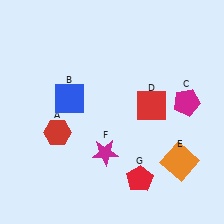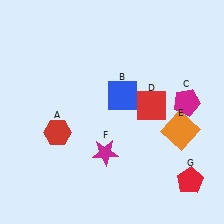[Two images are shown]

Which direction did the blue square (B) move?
The blue square (B) moved right.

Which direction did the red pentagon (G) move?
The red pentagon (G) moved right.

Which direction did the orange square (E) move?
The orange square (E) moved up.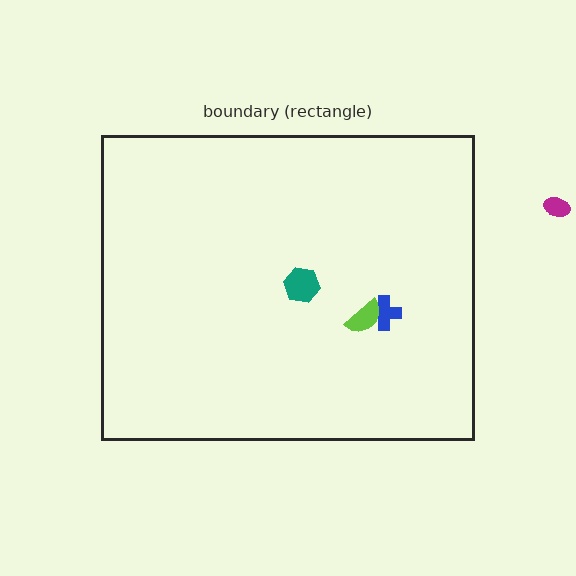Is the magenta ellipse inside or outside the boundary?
Outside.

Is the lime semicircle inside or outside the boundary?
Inside.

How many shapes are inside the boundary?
3 inside, 1 outside.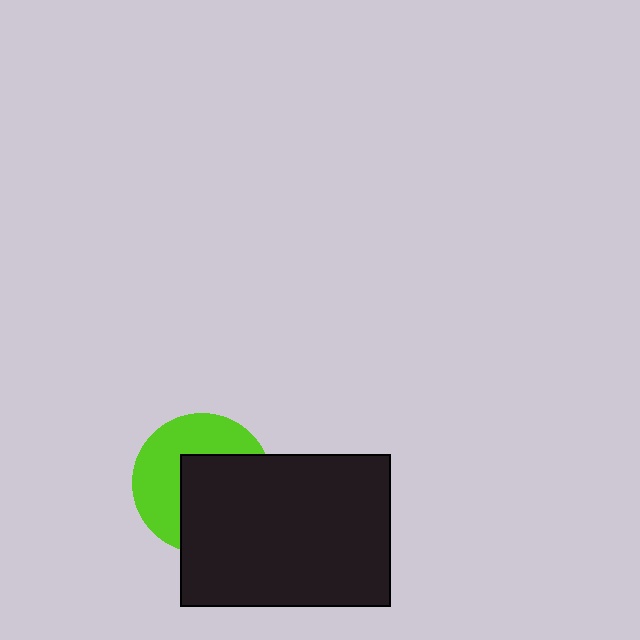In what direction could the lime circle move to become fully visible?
The lime circle could move toward the upper-left. That would shift it out from behind the black rectangle entirely.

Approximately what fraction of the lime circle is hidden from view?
Roughly 52% of the lime circle is hidden behind the black rectangle.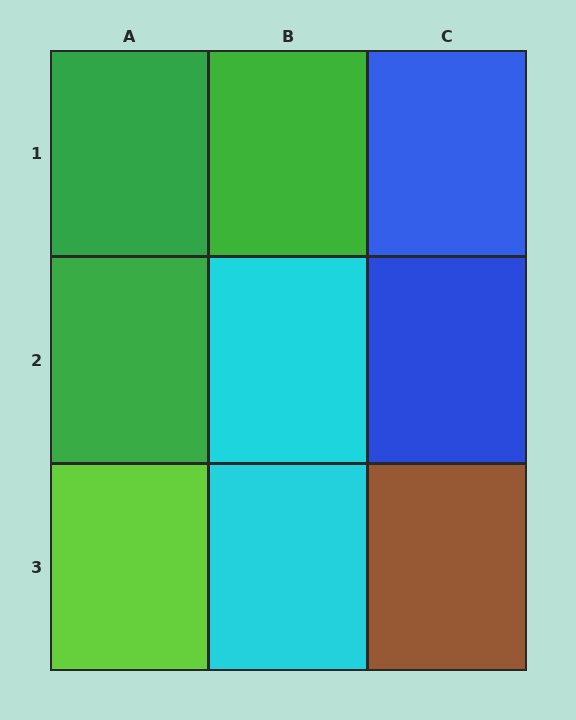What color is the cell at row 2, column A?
Green.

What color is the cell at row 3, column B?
Cyan.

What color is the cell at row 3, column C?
Brown.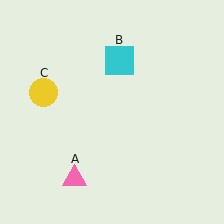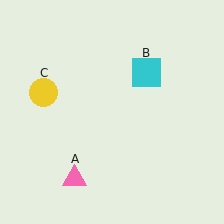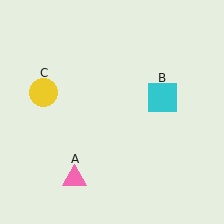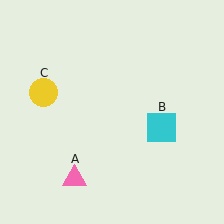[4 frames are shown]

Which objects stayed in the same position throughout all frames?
Pink triangle (object A) and yellow circle (object C) remained stationary.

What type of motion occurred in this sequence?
The cyan square (object B) rotated clockwise around the center of the scene.